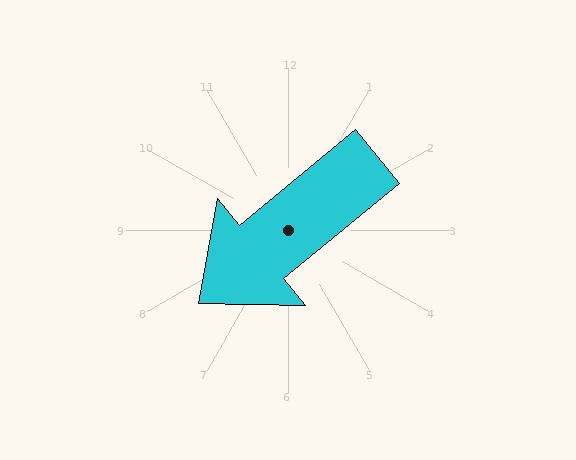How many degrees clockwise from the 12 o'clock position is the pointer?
Approximately 231 degrees.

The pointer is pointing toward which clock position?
Roughly 8 o'clock.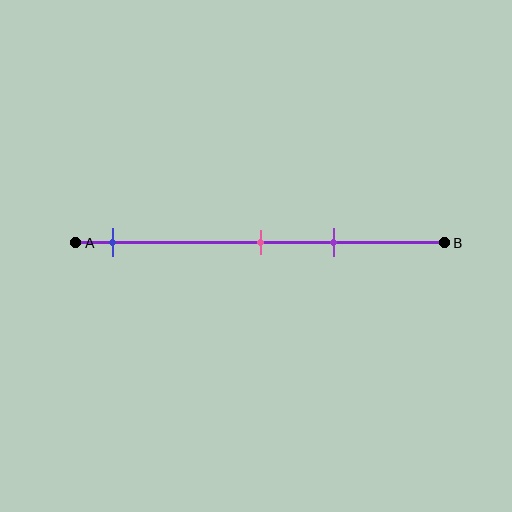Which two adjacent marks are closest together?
The pink and purple marks are the closest adjacent pair.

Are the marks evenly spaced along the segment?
No, the marks are not evenly spaced.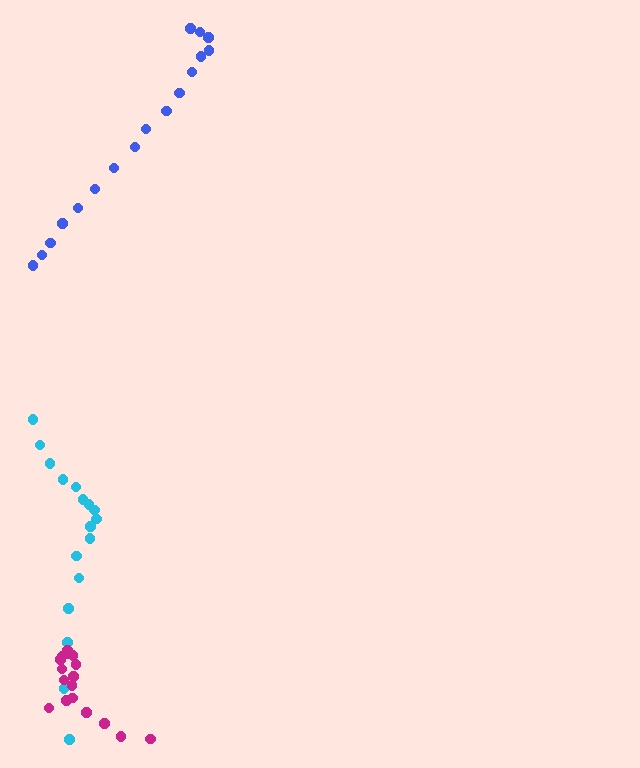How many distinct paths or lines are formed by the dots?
There are 3 distinct paths.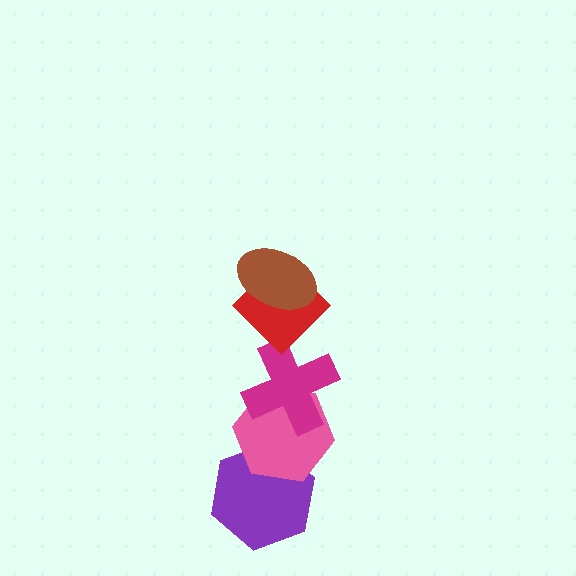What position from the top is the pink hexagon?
The pink hexagon is 4th from the top.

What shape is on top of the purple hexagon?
The pink hexagon is on top of the purple hexagon.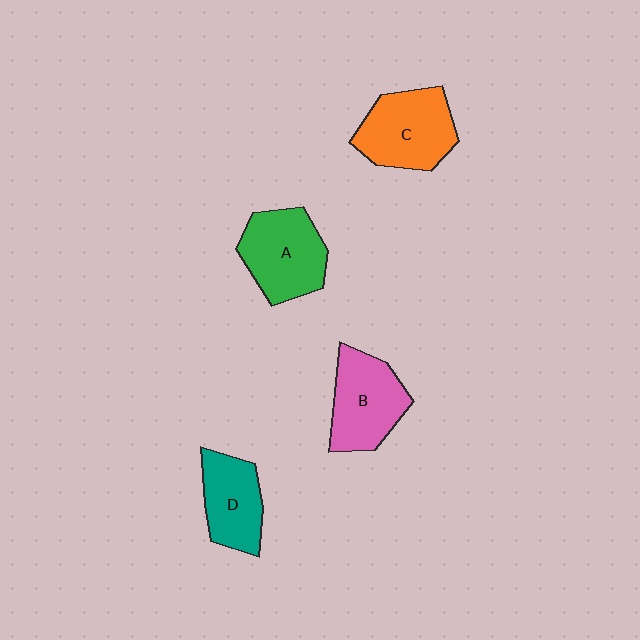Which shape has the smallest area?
Shape D (teal).